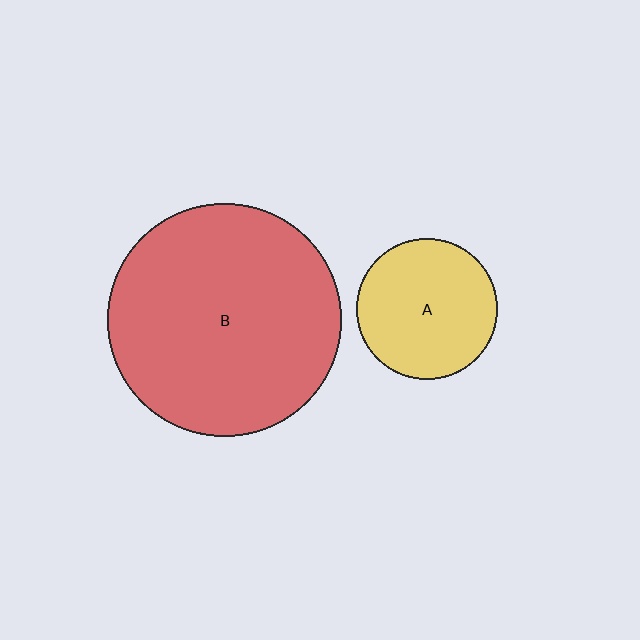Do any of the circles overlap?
No, none of the circles overlap.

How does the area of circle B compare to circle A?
Approximately 2.7 times.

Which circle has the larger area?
Circle B (red).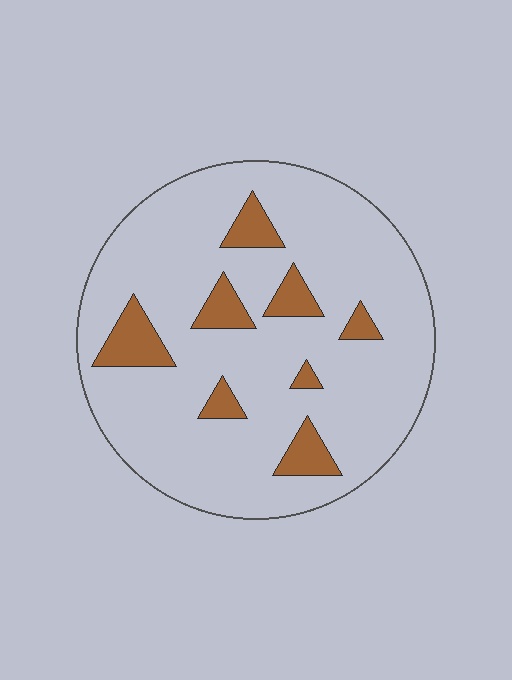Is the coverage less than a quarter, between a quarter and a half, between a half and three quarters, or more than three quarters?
Less than a quarter.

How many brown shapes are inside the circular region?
8.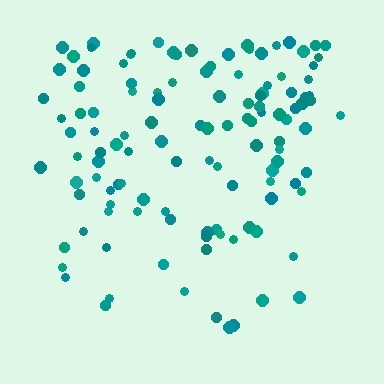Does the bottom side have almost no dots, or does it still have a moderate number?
Still a moderate number, just noticeably fewer than the top.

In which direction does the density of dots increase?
From bottom to top, with the top side densest.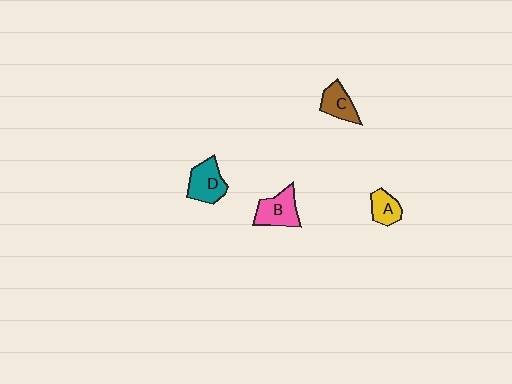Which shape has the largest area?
Shape B (pink).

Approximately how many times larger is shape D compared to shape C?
Approximately 1.3 times.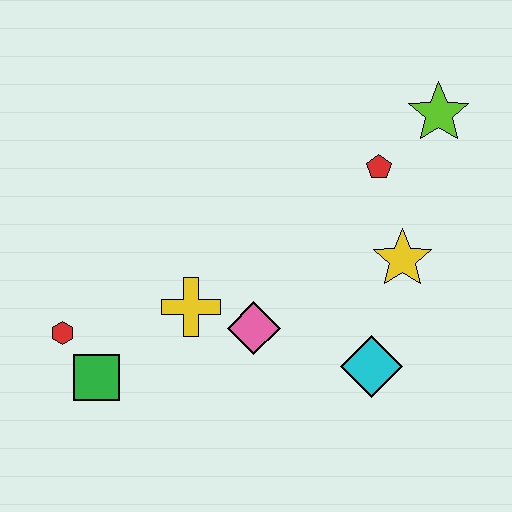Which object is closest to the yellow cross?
The pink diamond is closest to the yellow cross.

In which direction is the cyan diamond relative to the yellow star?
The cyan diamond is below the yellow star.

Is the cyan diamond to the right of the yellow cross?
Yes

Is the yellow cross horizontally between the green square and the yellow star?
Yes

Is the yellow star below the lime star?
Yes